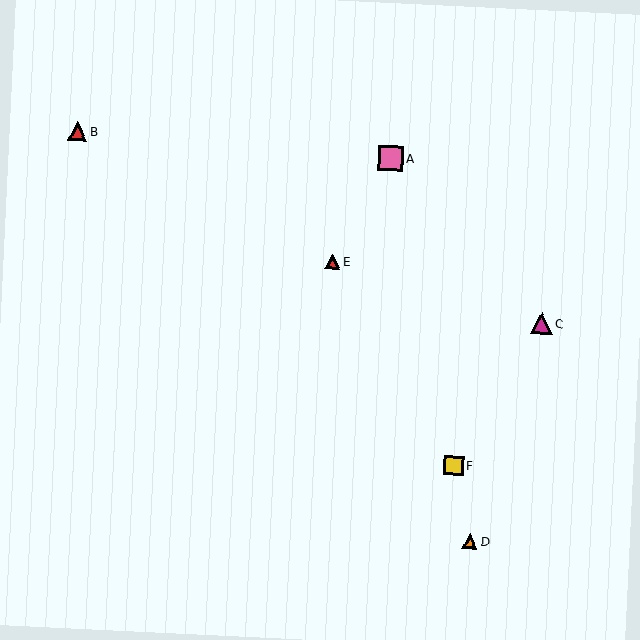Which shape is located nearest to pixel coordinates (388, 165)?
The pink square (labeled A) at (391, 158) is nearest to that location.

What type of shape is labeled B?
Shape B is a red triangle.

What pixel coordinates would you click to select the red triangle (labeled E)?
Click at (333, 261) to select the red triangle E.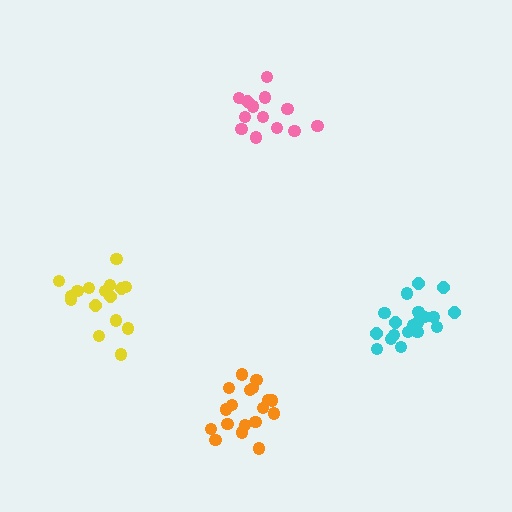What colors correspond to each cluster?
The clusters are colored: pink, orange, yellow, cyan.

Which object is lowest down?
The orange cluster is bottommost.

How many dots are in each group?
Group 1: 14 dots, Group 2: 18 dots, Group 3: 16 dots, Group 4: 20 dots (68 total).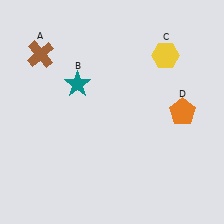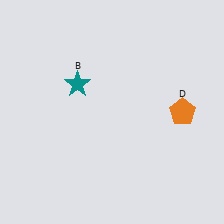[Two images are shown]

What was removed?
The brown cross (A), the yellow hexagon (C) were removed in Image 2.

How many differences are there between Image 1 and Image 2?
There are 2 differences between the two images.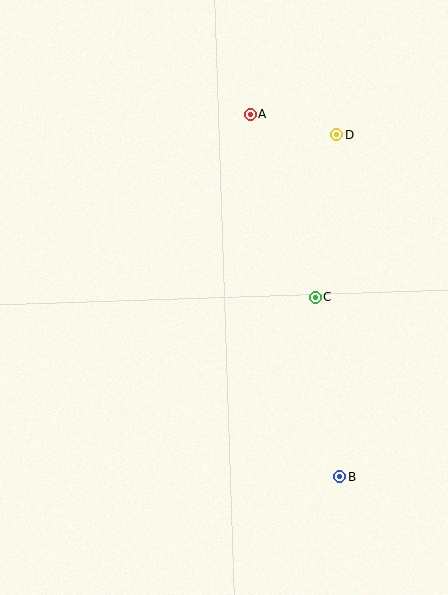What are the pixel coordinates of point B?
Point B is at (340, 477).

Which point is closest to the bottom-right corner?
Point B is closest to the bottom-right corner.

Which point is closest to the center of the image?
Point C at (315, 297) is closest to the center.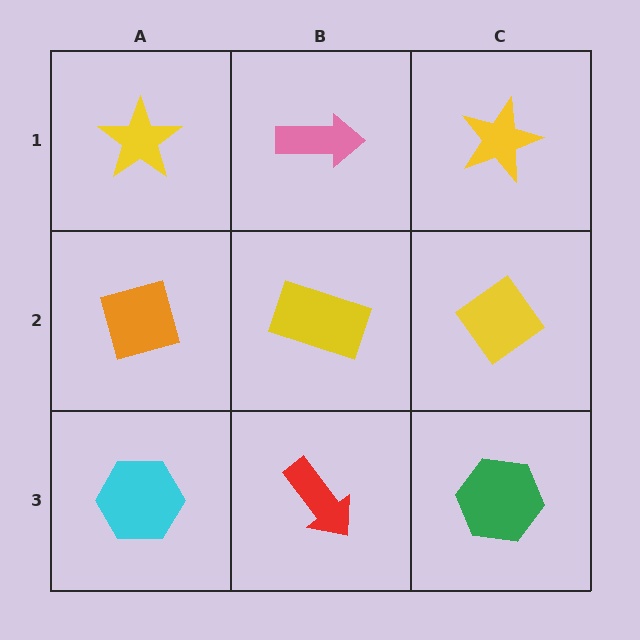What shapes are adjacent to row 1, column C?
A yellow diamond (row 2, column C), a pink arrow (row 1, column B).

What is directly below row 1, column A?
An orange diamond.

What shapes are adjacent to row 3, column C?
A yellow diamond (row 2, column C), a red arrow (row 3, column B).